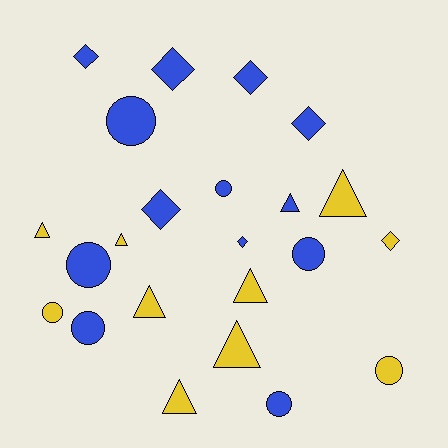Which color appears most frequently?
Blue, with 13 objects.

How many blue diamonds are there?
There are 6 blue diamonds.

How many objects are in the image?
There are 23 objects.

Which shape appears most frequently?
Triangle, with 8 objects.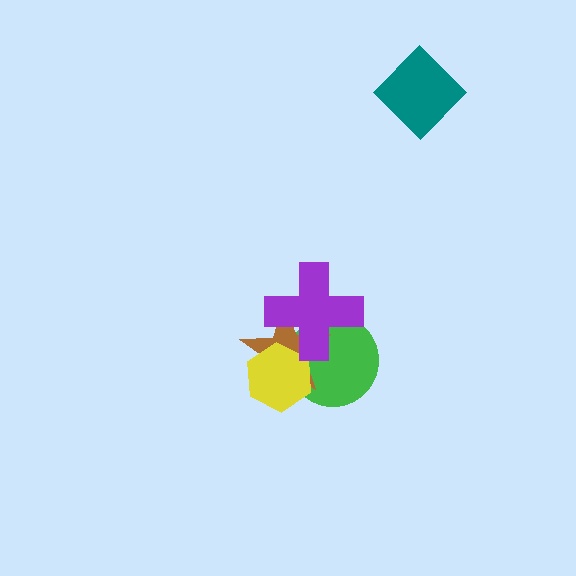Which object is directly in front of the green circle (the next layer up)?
The brown star is directly in front of the green circle.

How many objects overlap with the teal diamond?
0 objects overlap with the teal diamond.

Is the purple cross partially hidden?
No, no other shape covers it.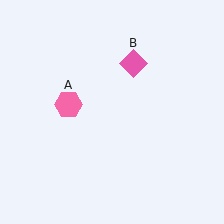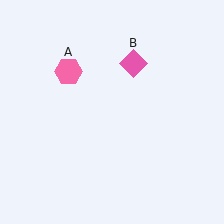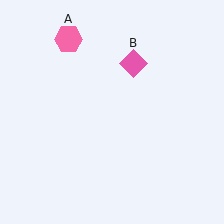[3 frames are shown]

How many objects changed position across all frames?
1 object changed position: pink hexagon (object A).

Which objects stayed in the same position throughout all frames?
Pink diamond (object B) remained stationary.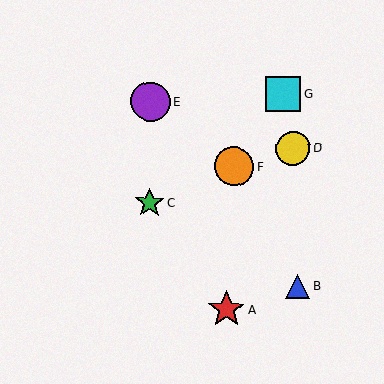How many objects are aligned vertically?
2 objects (C, E) are aligned vertically.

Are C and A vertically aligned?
No, C is at x≈149 and A is at x≈226.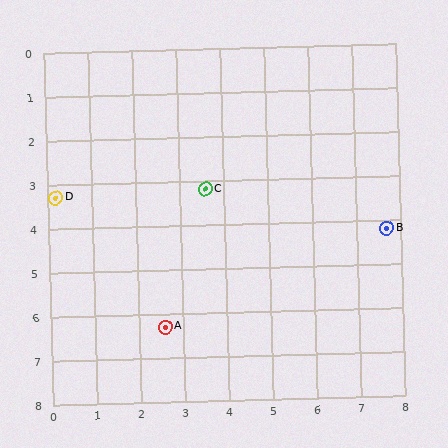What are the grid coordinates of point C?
Point C is at approximately (3.6, 3.2).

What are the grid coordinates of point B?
Point B is at approximately (7.7, 4.2).